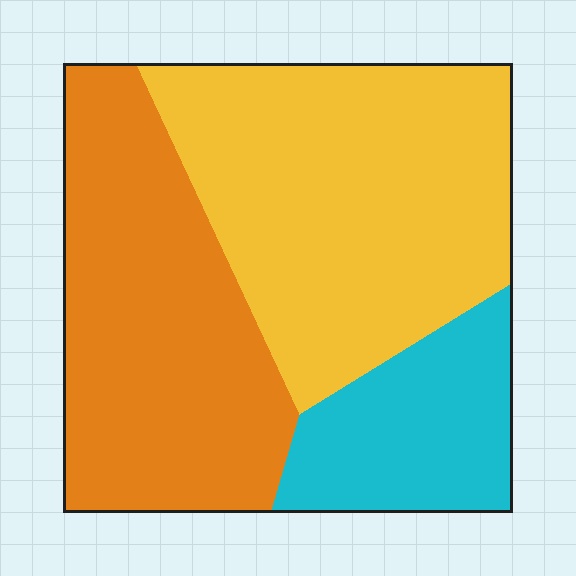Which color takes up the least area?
Cyan, at roughly 20%.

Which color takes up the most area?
Yellow, at roughly 45%.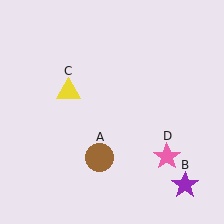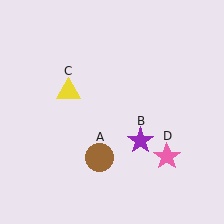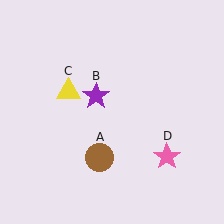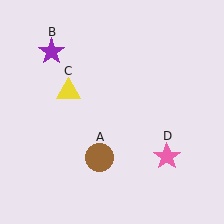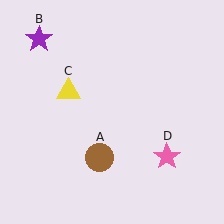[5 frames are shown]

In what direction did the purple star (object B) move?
The purple star (object B) moved up and to the left.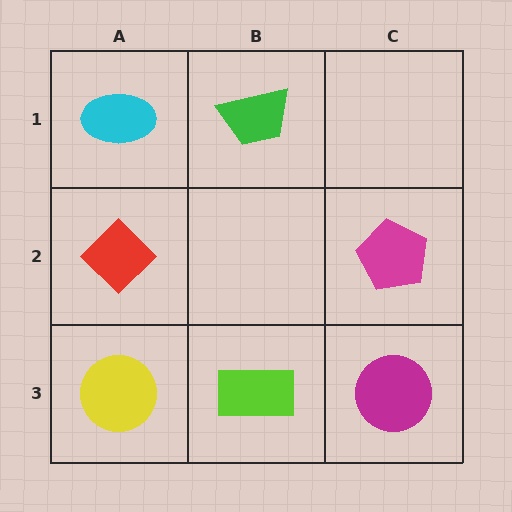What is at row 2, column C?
A magenta pentagon.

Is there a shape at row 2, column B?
No, that cell is empty.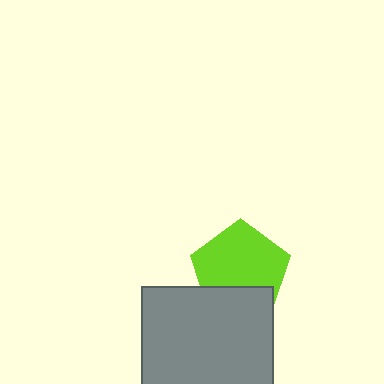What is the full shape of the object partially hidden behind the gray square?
The partially hidden object is a lime pentagon.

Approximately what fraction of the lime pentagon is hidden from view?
Roughly 30% of the lime pentagon is hidden behind the gray square.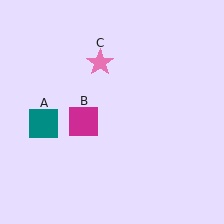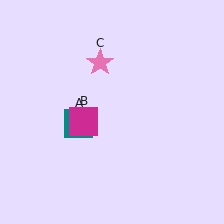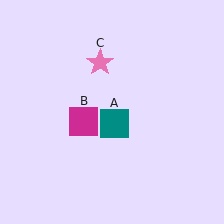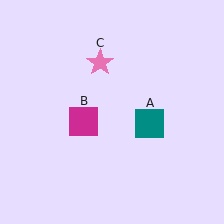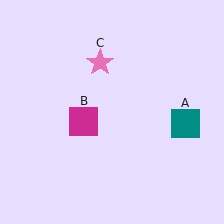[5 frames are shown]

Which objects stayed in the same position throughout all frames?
Magenta square (object B) and pink star (object C) remained stationary.